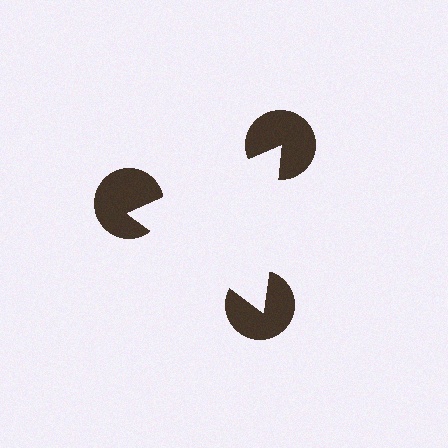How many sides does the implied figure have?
3 sides.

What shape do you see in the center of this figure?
An illusory triangle — its edges are inferred from the aligned wedge cuts in the pac-man discs, not physically drawn.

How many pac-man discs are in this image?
There are 3 — one at each vertex of the illusory triangle.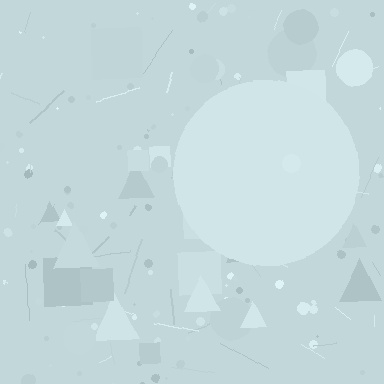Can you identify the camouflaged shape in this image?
The camouflaged shape is a circle.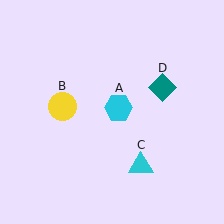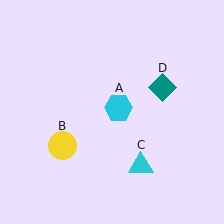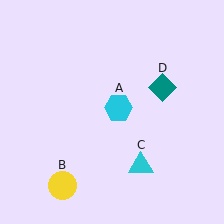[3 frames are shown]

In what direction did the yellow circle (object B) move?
The yellow circle (object B) moved down.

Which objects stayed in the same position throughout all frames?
Cyan hexagon (object A) and cyan triangle (object C) and teal diamond (object D) remained stationary.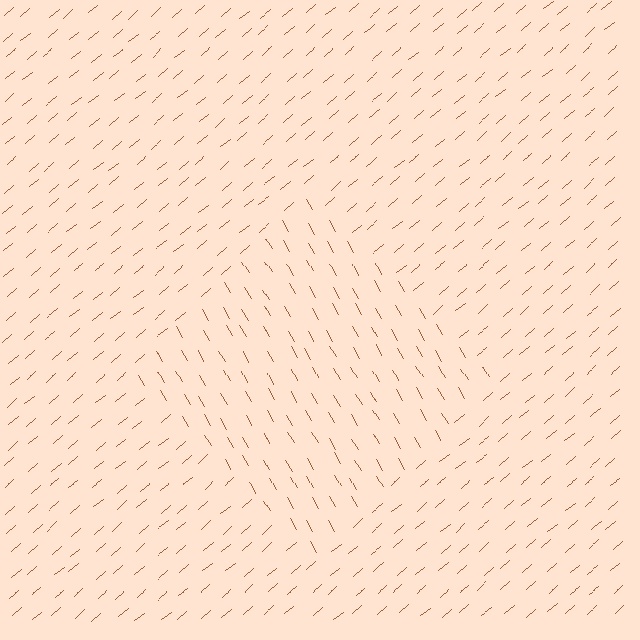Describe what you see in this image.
The image is filled with small brown line segments. A diamond region in the image has lines oriented differently from the surrounding lines, creating a visible texture boundary.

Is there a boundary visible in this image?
Yes, there is a texture boundary formed by a change in line orientation.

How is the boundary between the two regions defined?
The boundary is defined purely by a change in line orientation (approximately 80 degrees difference). All lines are the same color and thickness.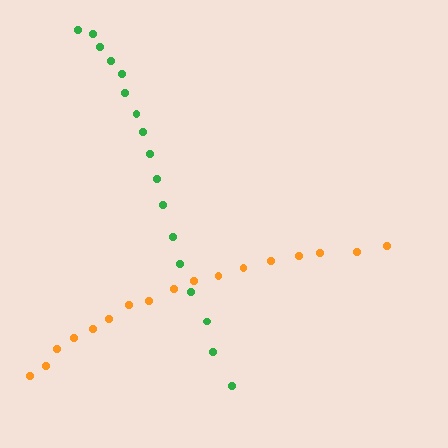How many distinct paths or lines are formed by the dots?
There are 2 distinct paths.